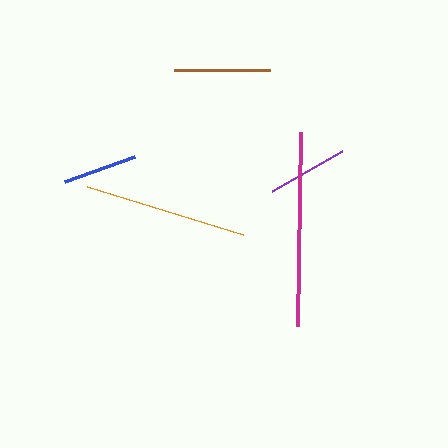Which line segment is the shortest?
The blue line is the shortest at approximately 75 pixels.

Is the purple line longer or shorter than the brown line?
The brown line is longer than the purple line.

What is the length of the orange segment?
The orange segment is approximately 163 pixels long.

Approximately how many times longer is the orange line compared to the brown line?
The orange line is approximately 1.7 times the length of the brown line.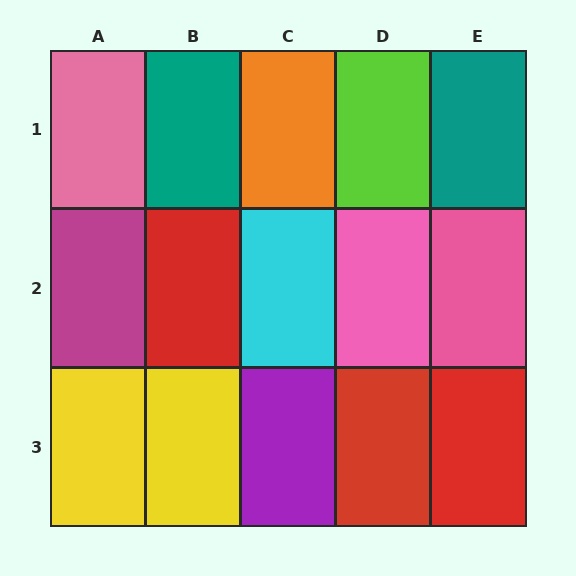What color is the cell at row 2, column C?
Cyan.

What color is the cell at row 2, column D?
Pink.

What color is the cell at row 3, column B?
Yellow.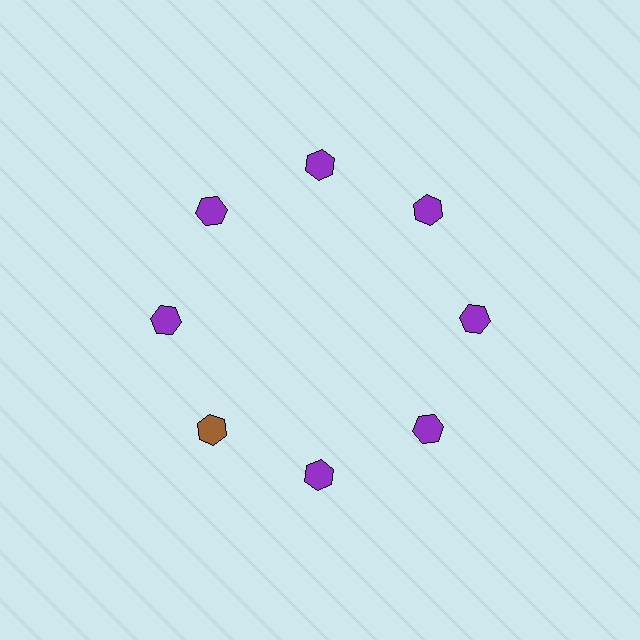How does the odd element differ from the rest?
It has a different color: brown instead of purple.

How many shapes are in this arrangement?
There are 8 shapes arranged in a ring pattern.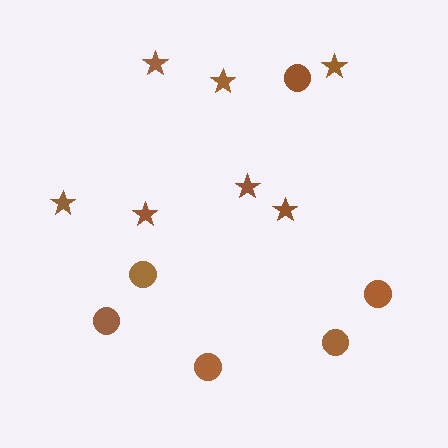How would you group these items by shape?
There are 2 groups: one group of circles (6) and one group of stars (7).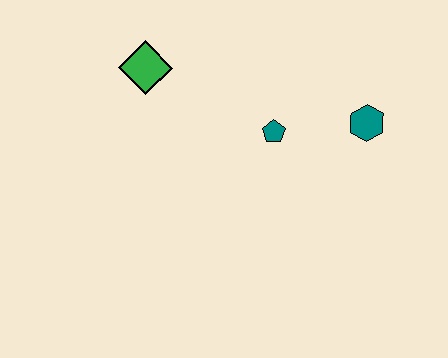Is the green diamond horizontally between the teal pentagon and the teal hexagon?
No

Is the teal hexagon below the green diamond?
Yes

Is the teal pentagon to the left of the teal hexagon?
Yes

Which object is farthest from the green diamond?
The teal hexagon is farthest from the green diamond.